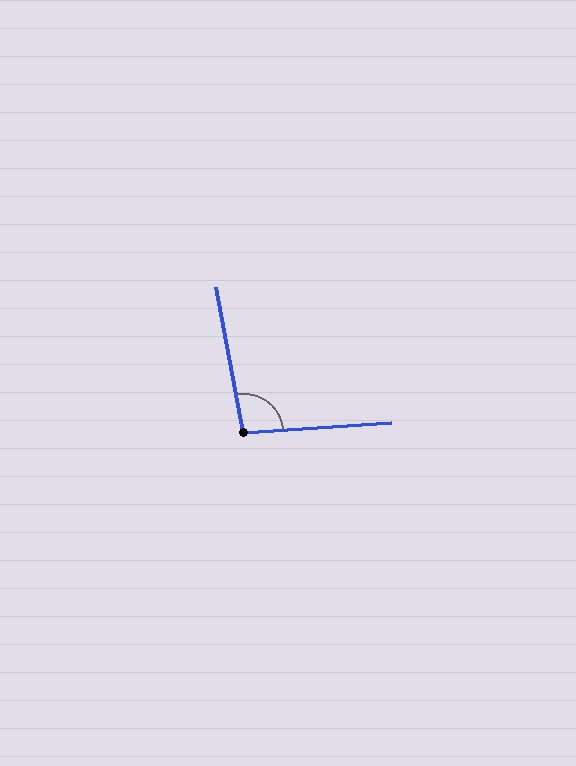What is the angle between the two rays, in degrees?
Approximately 97 degrees.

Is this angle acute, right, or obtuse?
It is obtuse.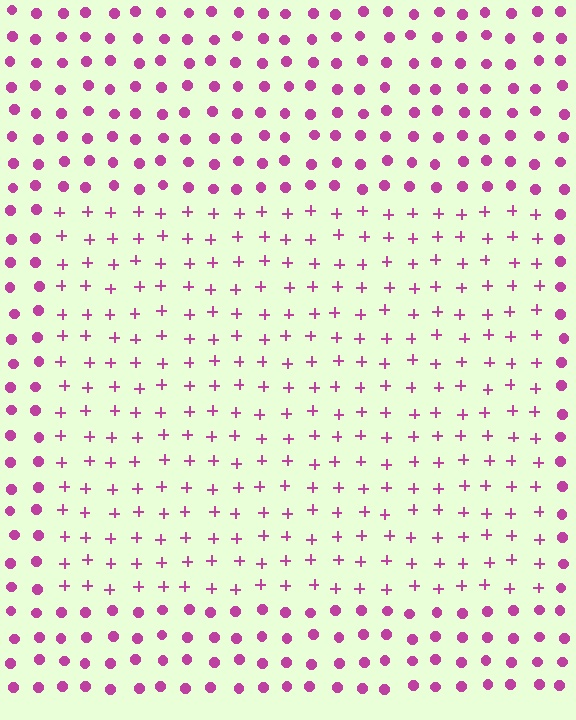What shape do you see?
I see a rectangle.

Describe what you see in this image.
The image is filled with small magenta elements arranged in a uniform grid. A rectangle-shaped region contains plus signs, while the surrounding area contains circles. The boundary is defined purely by the change in element shape.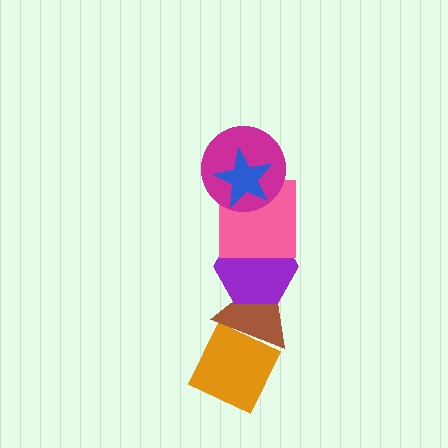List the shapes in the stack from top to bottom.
From top to bottom: the blue star, the magenta circle, the pink square, the purple hexagon, the brown triangle, the orange diamond.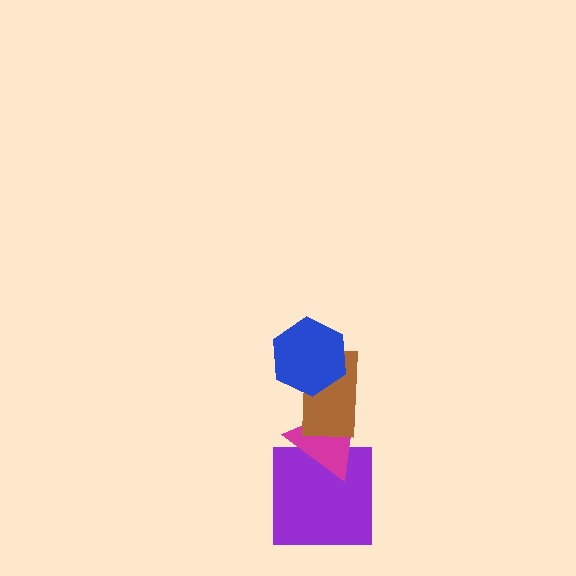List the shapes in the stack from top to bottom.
From top to bottom: the blue hexagon, the brown rectangle, the magenta triangle, the purple square.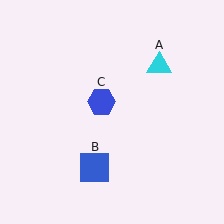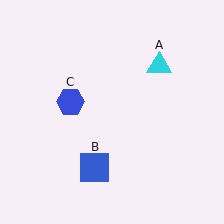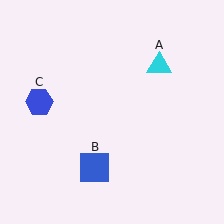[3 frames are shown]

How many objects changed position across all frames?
1 object changed position: blue hexagon (object C).